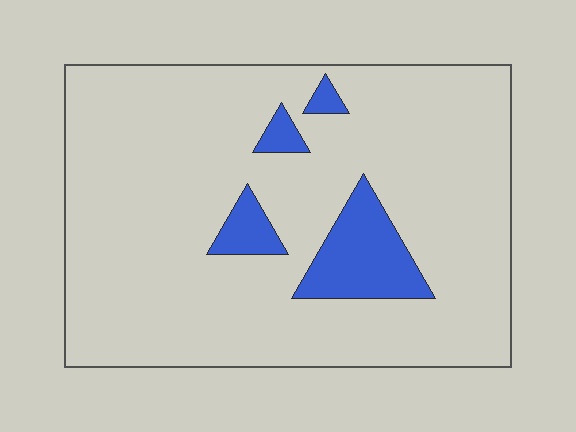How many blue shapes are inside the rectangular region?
4.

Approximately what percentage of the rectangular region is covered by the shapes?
Approximately 10%.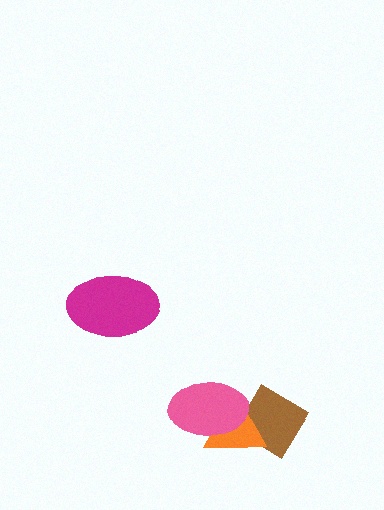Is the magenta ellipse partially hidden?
No, no other shape covers it.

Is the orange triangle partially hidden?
Yes, it is partially covered by another shape.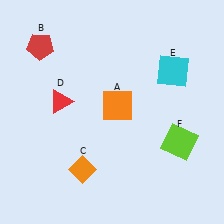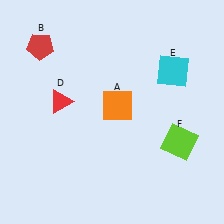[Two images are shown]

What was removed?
The orange diamond (C) was removed in Image 2.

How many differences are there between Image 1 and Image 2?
There is 1 difference between the two images.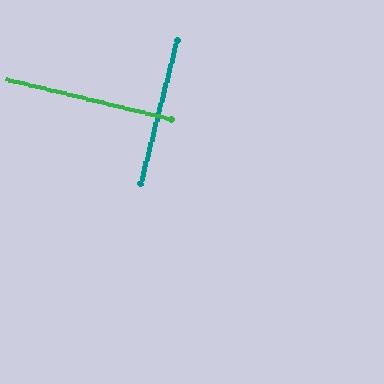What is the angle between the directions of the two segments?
Approximately 89 degrees.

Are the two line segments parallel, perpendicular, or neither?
Perpendicular — they meet at approximately 89°.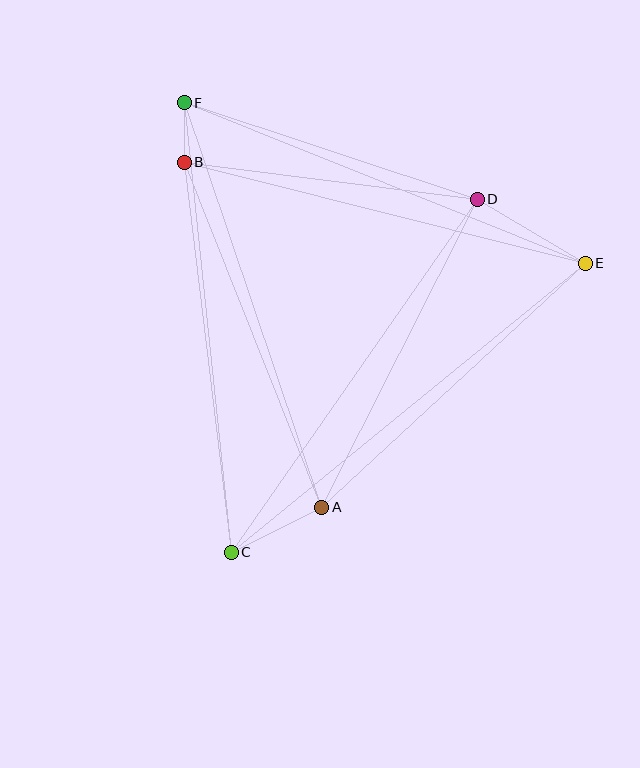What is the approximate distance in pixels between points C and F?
The distance between C and F is approximately 452 pixels.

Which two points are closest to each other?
Points B and F are closest to each other.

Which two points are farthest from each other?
Points C and E are farthest from each other.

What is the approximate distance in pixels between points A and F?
The distance between A and F is approximately 427 pixels.